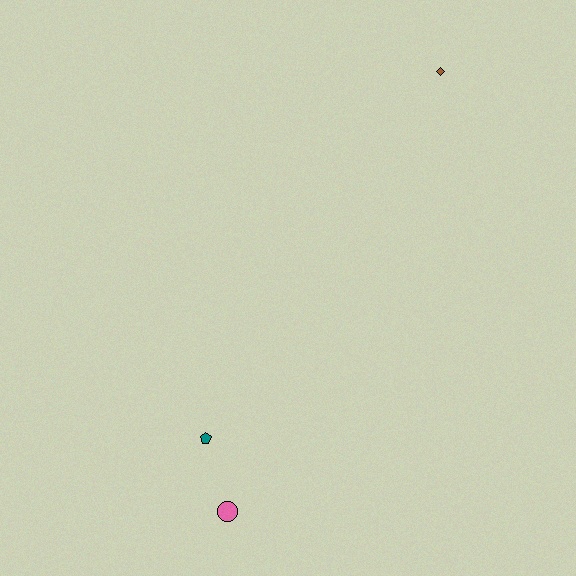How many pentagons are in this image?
There is 1 pentagon.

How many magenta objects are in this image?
There are no magenta objects.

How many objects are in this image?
There are 3 objects.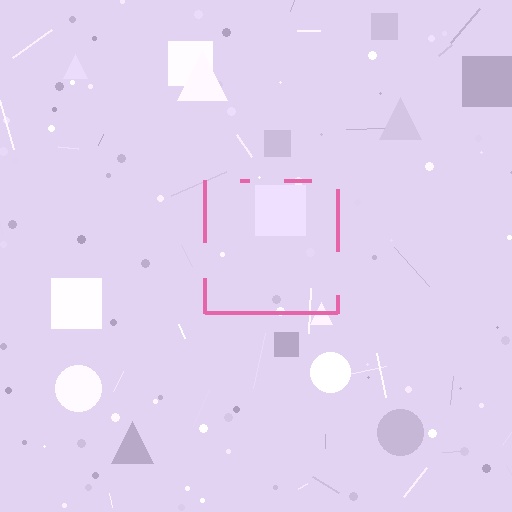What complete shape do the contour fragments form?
The contour fragments form a square.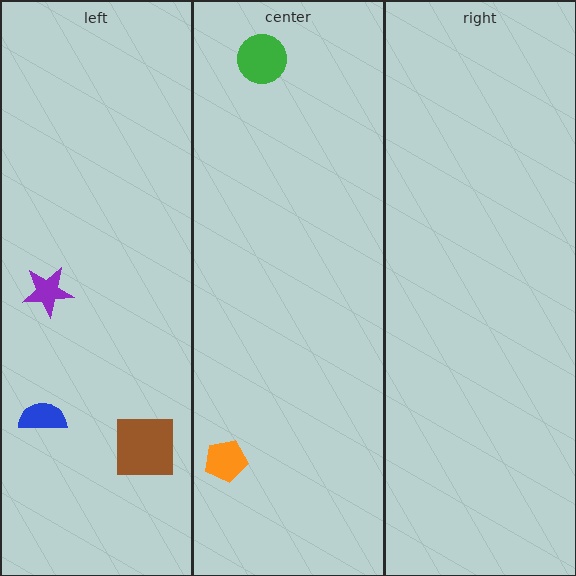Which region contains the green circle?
The center region.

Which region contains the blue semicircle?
The left region.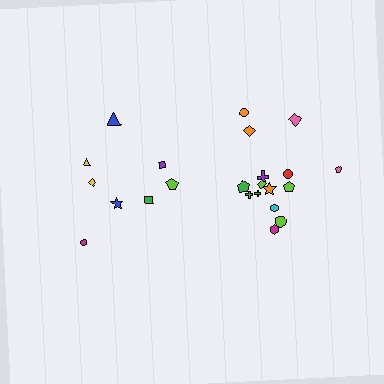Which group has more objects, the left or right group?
The right group.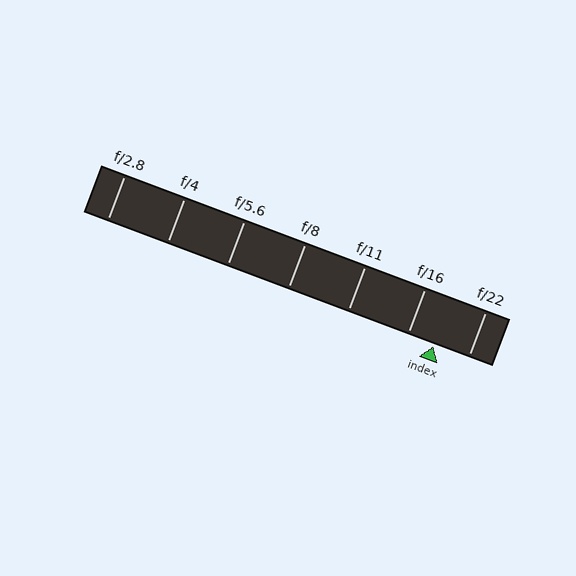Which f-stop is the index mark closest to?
The index mark is closest to f/16.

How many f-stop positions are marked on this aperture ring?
There are 7 f-stop positions marked.